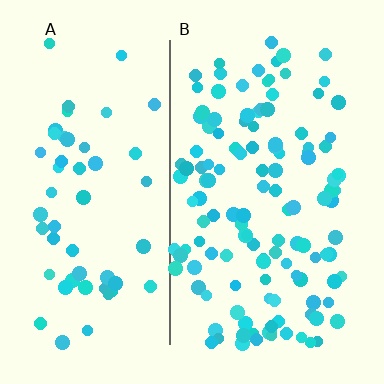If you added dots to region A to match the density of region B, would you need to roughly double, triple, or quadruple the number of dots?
Approximately double.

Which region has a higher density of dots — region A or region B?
B (the right).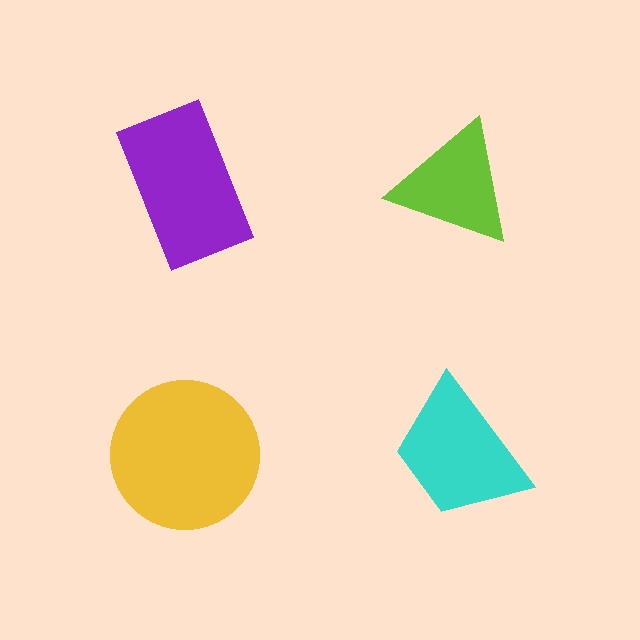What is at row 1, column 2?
A lime triangle.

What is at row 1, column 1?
A purple rectangle.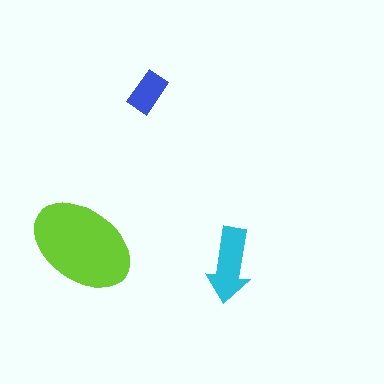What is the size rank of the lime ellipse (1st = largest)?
1st.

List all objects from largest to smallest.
The lime ellipse, the cyan arrow, the blue rectangle.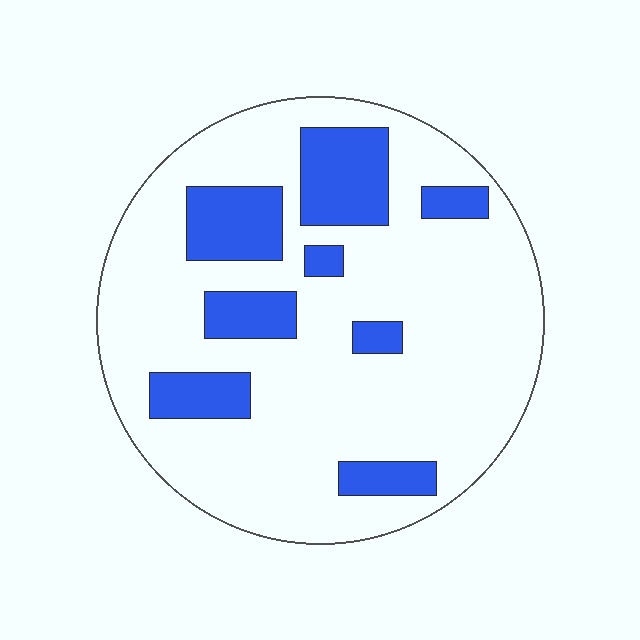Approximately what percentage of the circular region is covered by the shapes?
Approximately 20%.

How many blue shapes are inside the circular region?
8.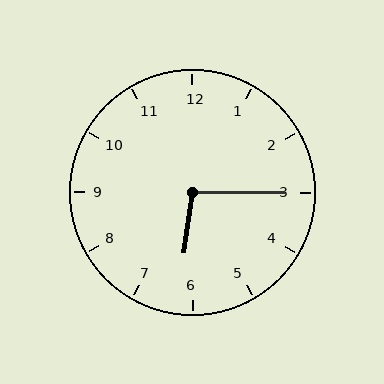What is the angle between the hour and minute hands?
Approximately 98 degrees.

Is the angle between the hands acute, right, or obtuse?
It is obtuse.